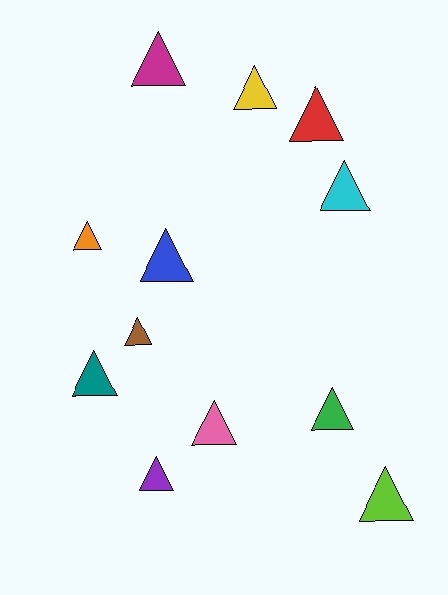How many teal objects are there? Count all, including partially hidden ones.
There is 1 teal object.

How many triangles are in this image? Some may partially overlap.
There are 12 triangles.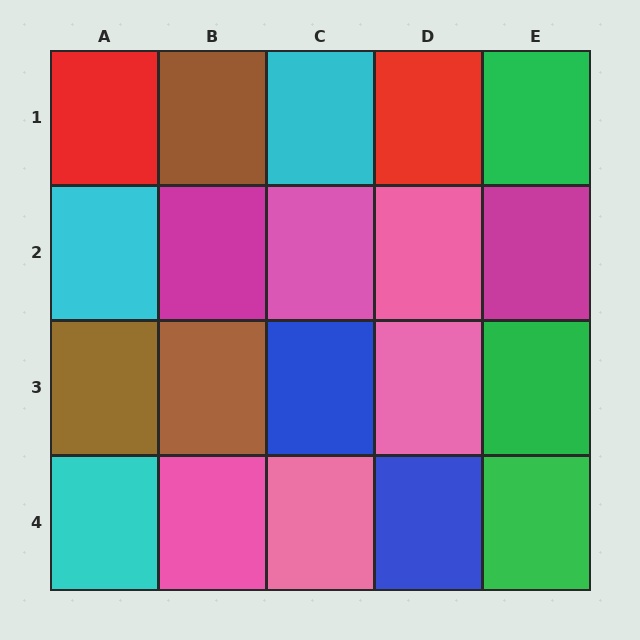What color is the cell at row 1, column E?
Green.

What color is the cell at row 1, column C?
Cyan.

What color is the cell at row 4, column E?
Green.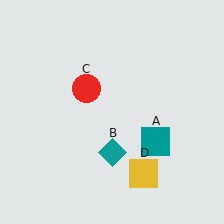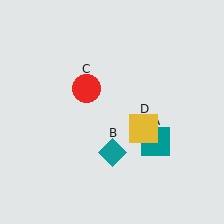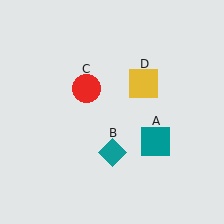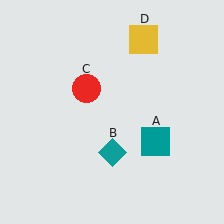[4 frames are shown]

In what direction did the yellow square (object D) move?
The yellow square (object D) moved up.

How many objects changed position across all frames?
1 object changed position: yellow square (object D).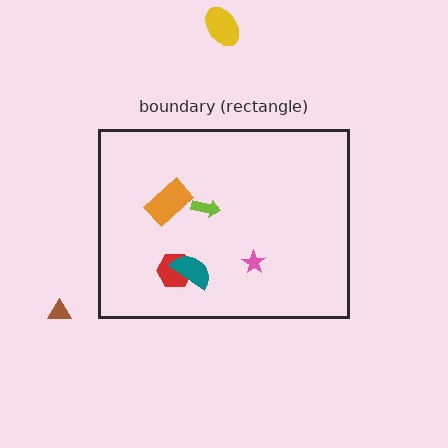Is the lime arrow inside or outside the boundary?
Inside.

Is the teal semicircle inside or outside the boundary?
Inside.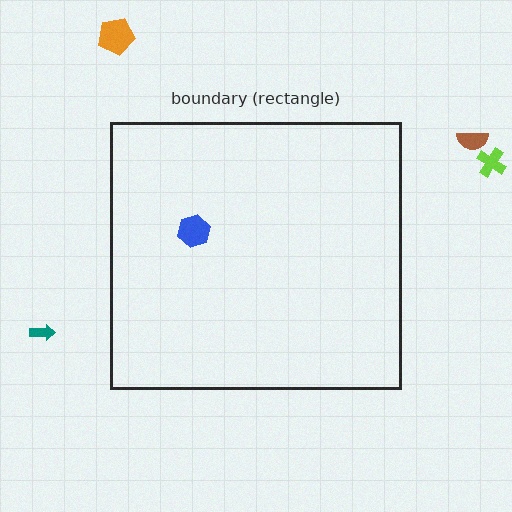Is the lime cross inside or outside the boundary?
Outside.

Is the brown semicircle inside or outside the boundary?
Outside.